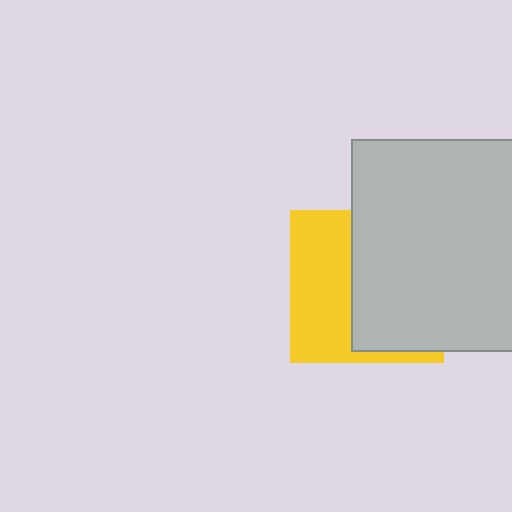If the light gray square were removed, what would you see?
You would see the complete yellow square.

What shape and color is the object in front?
The object in front is a light gray square.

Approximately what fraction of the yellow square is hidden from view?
Roughly 55% of the yellow square is hidden behind the light gray square.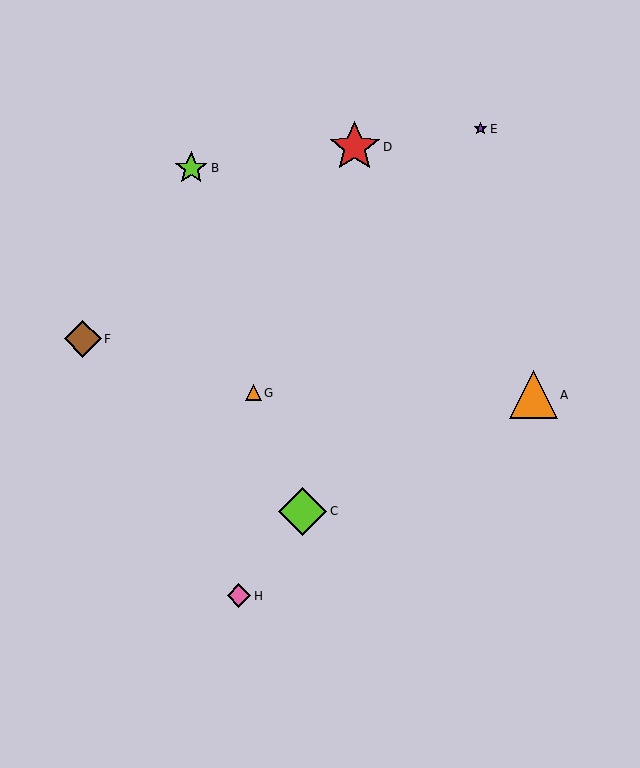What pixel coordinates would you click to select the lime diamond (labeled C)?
Click at (302, 511) to select the lime diamond C.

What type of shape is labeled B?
Shape B is a lime star.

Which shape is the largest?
The red star (labeled D) is the largest.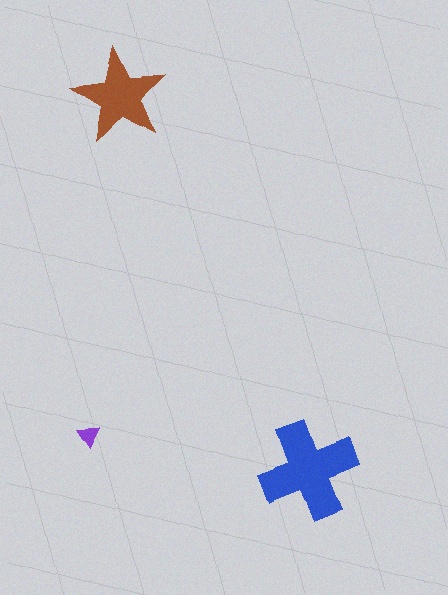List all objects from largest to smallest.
The blue cross, the brown star, the purple triangle.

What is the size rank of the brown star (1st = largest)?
2nd.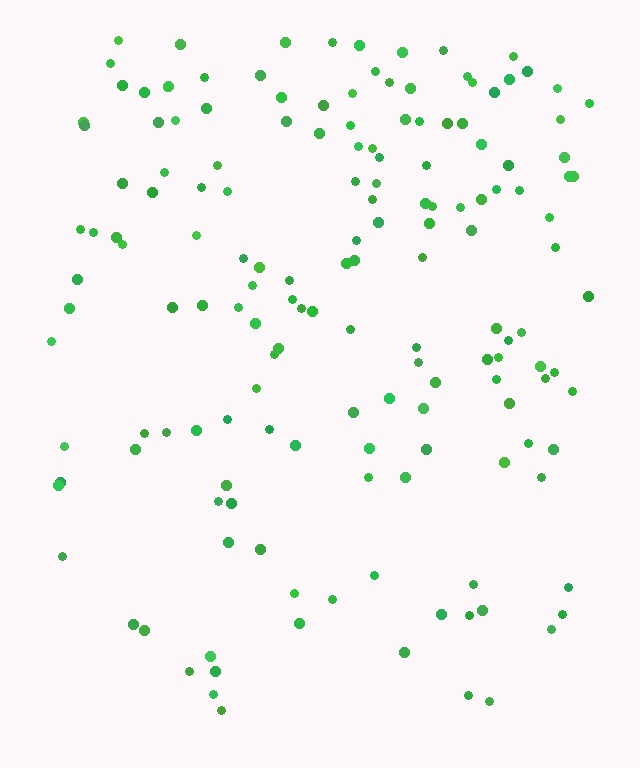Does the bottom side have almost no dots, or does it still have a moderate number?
Still a moderate number, just noticeably fewer than the top.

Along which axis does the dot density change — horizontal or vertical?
Vertical.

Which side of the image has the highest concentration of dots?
The top.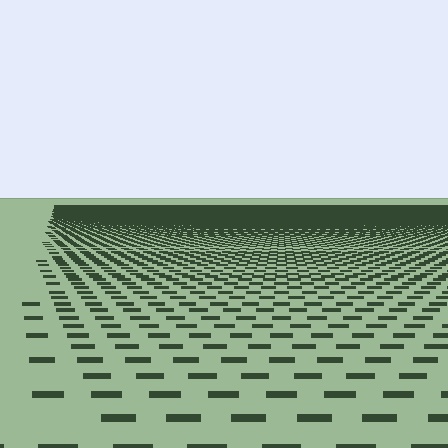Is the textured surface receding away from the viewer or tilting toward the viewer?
The surface is receding away from the viewer. Texture elements get smaller and denser toward the top.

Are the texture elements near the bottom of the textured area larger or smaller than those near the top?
Larger. Near the bottom, elements are closer to the viewer and appear at a bigger on-screen size.